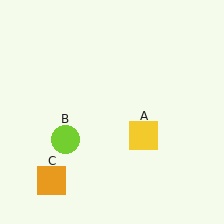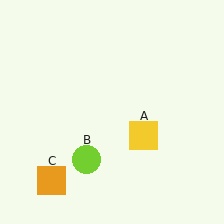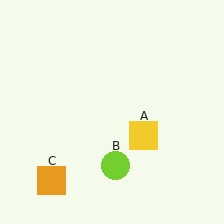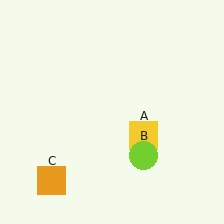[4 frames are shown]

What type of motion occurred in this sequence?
The lime circle (object B) rotated counterclockwise around the center of the scene.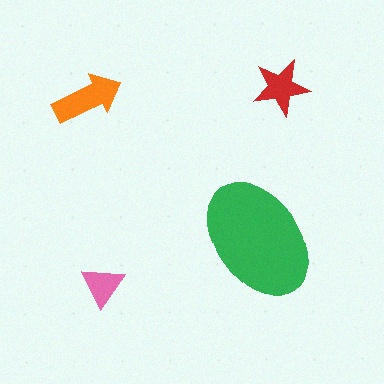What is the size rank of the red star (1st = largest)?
3rd.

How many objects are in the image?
There are 4 objects in the image.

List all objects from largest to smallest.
The green ellipse, the orange arrow, the red star, the pink triangle.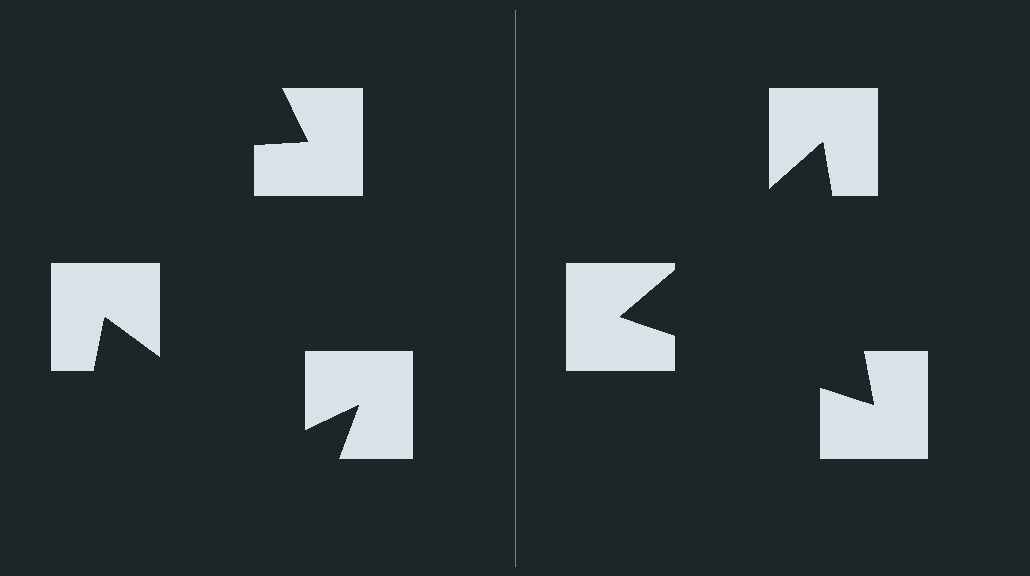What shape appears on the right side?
An illusory triangle.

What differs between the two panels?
The notched squares are positioned identically on both sides; only the wedge orientations differ. On the right they align to a triangle; on the left they are misaligned.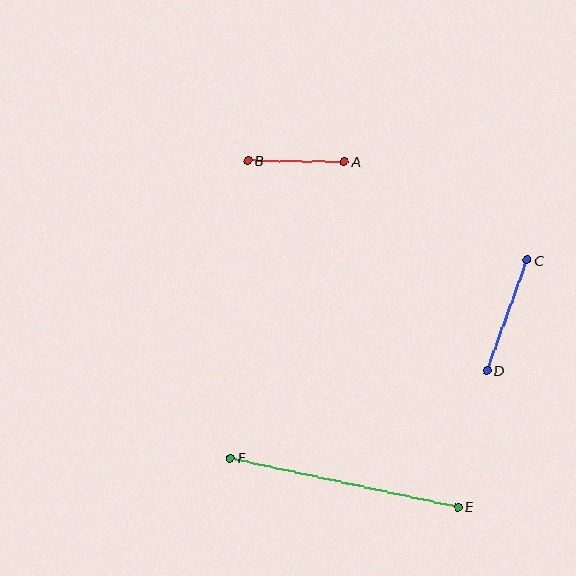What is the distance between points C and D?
The distance is approximately 118 pixels.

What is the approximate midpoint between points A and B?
The midpoint is at approximately (296, 161) pixels.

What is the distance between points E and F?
The distance is approximately 233 pixels.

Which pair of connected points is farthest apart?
Points E and F are farthest apart.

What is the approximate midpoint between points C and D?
The midpoint is at approximately (507, 315) pixels.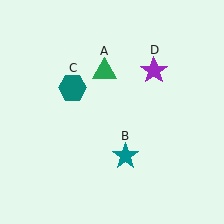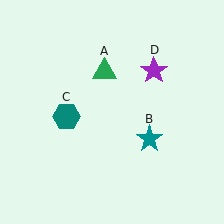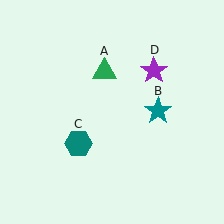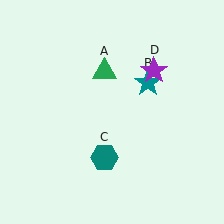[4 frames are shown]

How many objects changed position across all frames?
2 objects changed position: teal star (object B), teal hexagon (object C).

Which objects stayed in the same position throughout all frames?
Green triangle (object A) and purple star (object D) remained stationary.